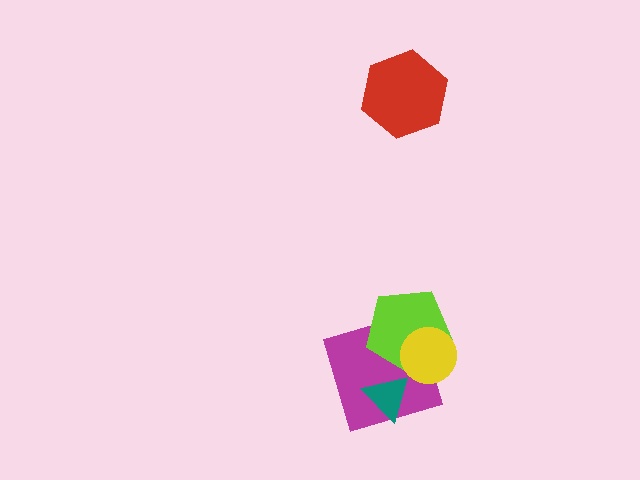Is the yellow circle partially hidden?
No, no other shape covers it.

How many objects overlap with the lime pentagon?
2 objects overlap with the lime pentagon.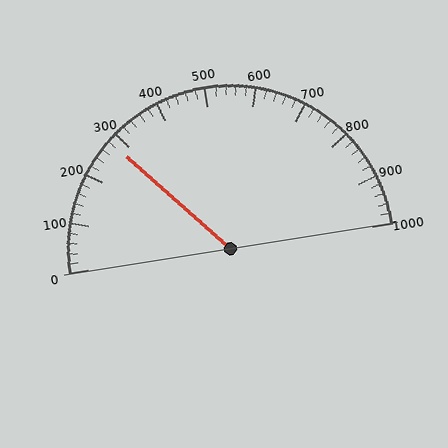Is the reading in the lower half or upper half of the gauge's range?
The reading is in the lower half of the range (0 to 1000).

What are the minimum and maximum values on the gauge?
The gauge ranges from 0 to 1000.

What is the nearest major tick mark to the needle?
The nearest major tick mark is 300.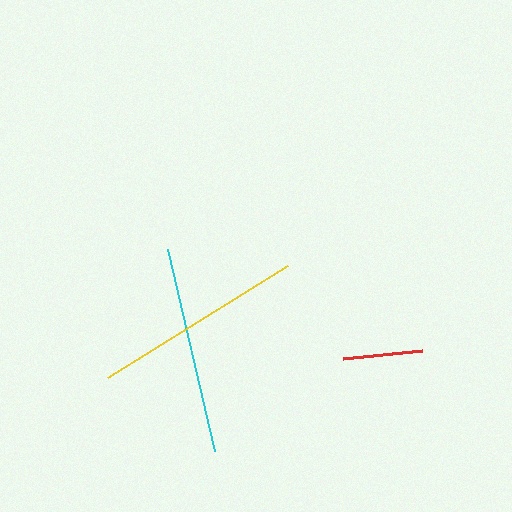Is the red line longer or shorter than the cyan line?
The cyan line is longer than the red line.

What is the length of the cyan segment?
The cyan segment is approximately 207 pixels long.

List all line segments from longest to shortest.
From longest to shortest: yellow, cyan, red.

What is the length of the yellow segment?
The yellow segment is approximately 212 pixels long.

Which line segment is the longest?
The yellow line is the longest at approximately 212 pixels.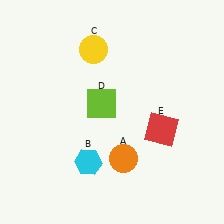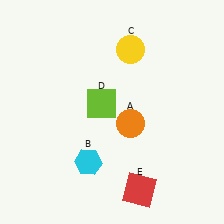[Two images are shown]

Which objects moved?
The objects that moved are: the orange circle (A), the yellow circle (C), the red square (E).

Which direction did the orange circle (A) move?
The orange circle (A) moved up.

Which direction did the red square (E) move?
The red square (E) moved down.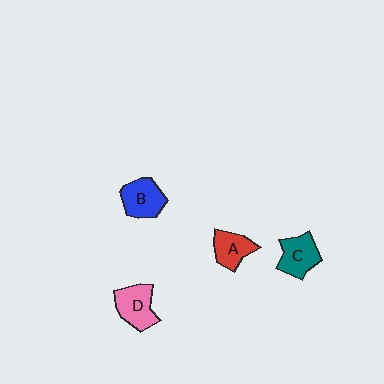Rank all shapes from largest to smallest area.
From largest to smallest: D (pink), B (blue), C (teal), A (red).